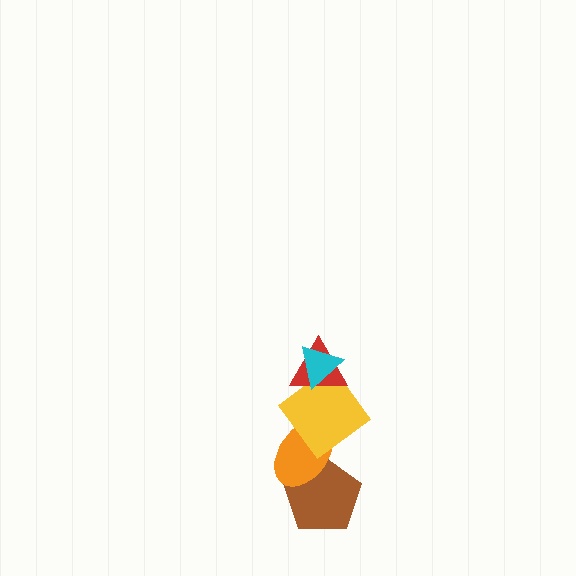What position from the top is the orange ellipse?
The orange ellipse is 4th from the top.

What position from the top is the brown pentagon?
The brown pentagon is 5th from the top.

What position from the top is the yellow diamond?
The yellow diamond is 3rd from the top.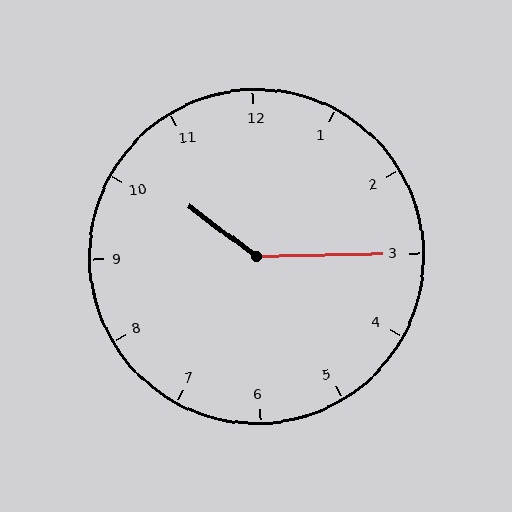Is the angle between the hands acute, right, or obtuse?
It is obtuse.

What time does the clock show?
10:15.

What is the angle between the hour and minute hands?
Approximately 142 degrees.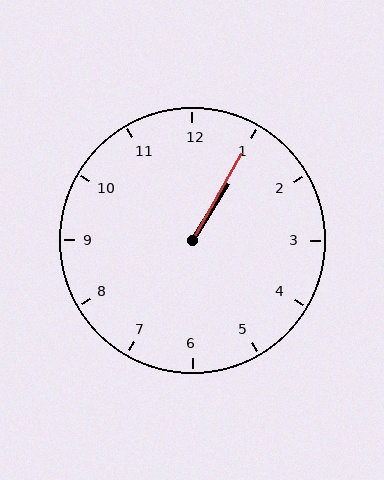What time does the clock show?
1:05.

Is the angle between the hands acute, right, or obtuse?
It is acute.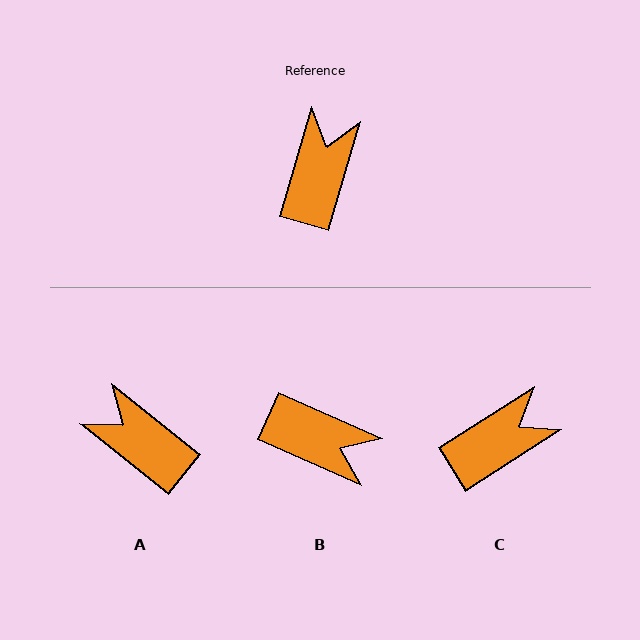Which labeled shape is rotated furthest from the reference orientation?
B, about 97 degrees away.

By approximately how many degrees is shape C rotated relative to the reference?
Approximately 41 degrees clockwise.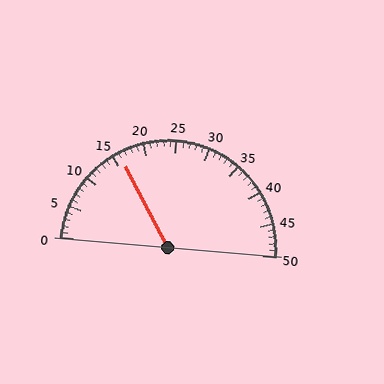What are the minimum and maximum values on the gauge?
The gauge ranges from 0 to 50.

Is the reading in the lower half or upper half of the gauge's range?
The reading is in the lower half of the range (0 to 50).